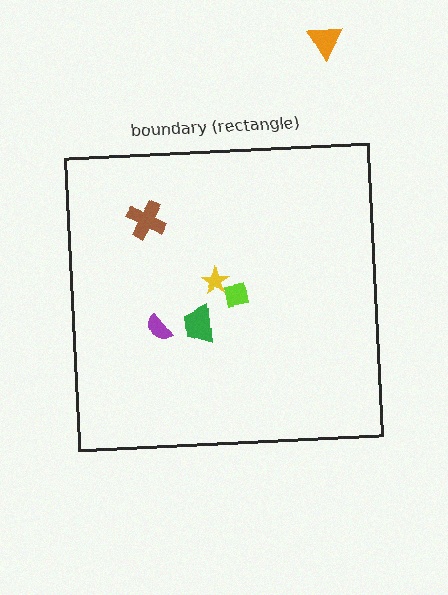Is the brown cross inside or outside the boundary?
Inside.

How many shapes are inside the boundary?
5 inside, 1 outside.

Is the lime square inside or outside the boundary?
Inside.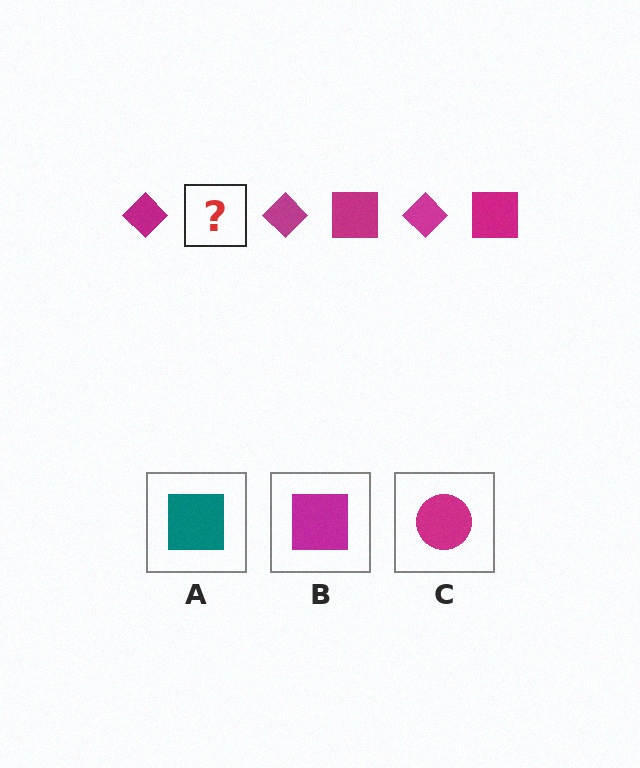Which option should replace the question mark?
Option B.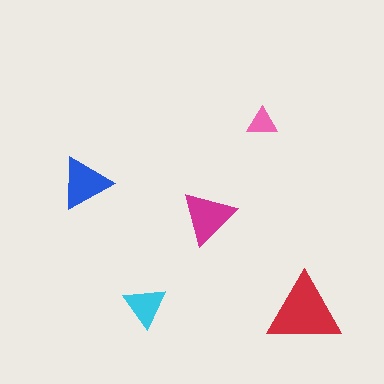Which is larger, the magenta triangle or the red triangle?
The red one.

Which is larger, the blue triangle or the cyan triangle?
The blue one.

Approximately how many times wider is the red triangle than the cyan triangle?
About 2 times wider.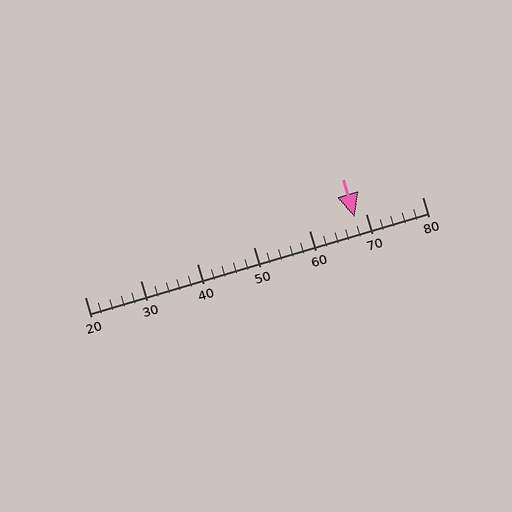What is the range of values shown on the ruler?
The ruler shows values from 20 to 80.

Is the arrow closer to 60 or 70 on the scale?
The arrow is closer to 70.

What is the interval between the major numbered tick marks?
The major tick marks are spaced 10 units apart.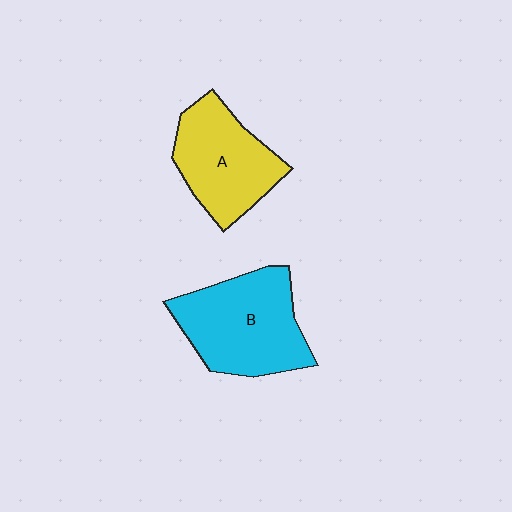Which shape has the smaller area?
Shape A (yellow).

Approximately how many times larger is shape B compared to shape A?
Approximately 1.2 times.